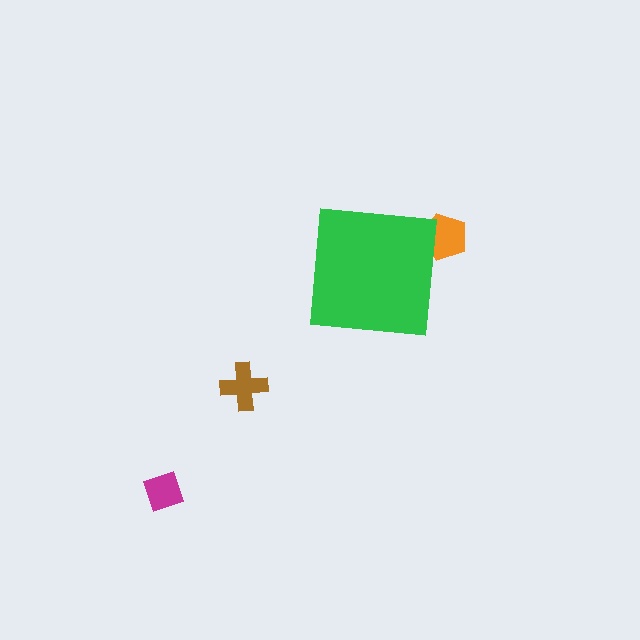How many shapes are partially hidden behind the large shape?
1 shape is partially hidden.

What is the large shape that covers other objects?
A green square.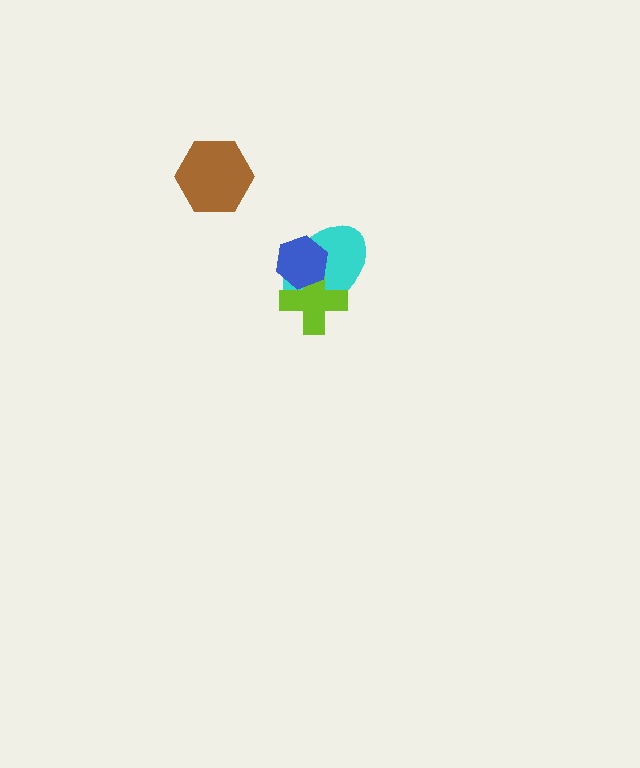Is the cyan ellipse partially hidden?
Yes, it is partially covered by another shape.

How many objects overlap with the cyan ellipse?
2 objects overlap with the cyan ellipse.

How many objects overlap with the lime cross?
2 objects overlap with the lime cross.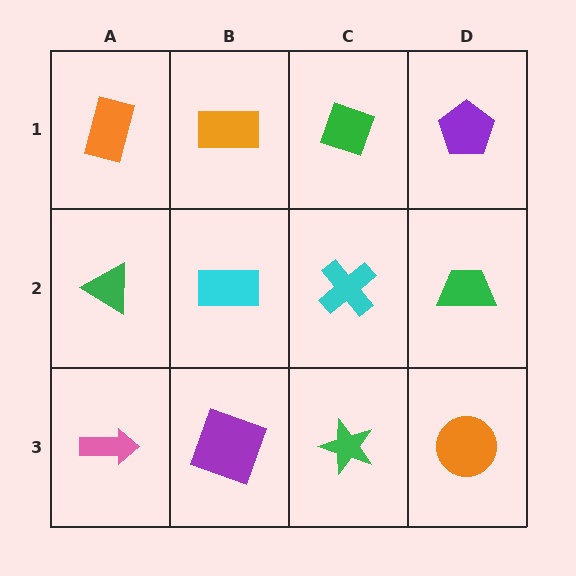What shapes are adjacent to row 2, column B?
An orange rectangle (row 1, column B), a purple square (row 3, column B), a green triangle (row 2, column A), a cyan cross (row 2, column C).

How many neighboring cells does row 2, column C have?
4.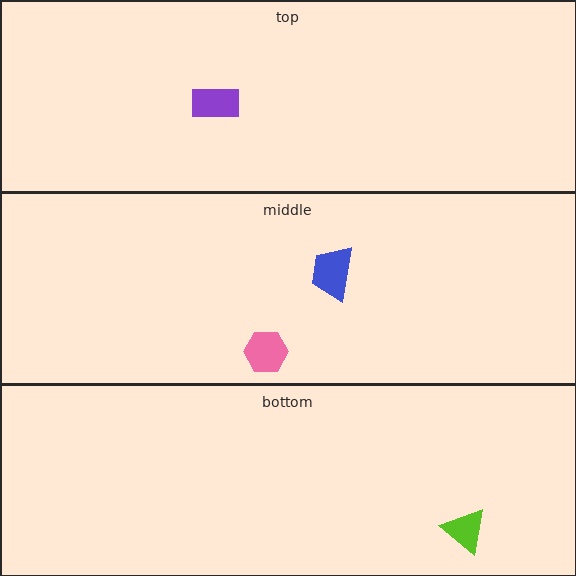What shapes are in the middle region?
The pink hexagon, the blue trapezoid.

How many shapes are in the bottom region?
1.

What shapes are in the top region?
The purple rectangle.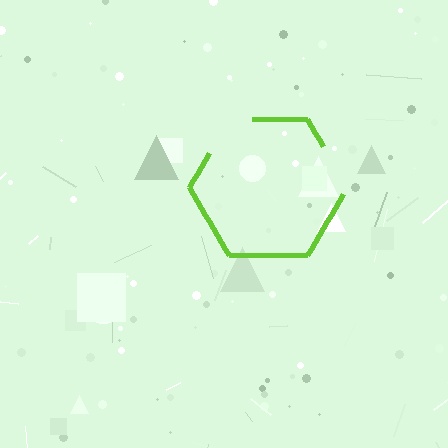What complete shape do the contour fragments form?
The contour fragments form a hexagon.